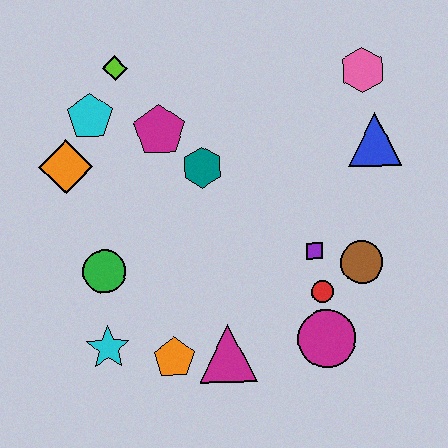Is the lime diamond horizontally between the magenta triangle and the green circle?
Yes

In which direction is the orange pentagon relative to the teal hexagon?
The orange pentagon is below the teal hexagon.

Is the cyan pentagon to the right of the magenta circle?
No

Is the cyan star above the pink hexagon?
No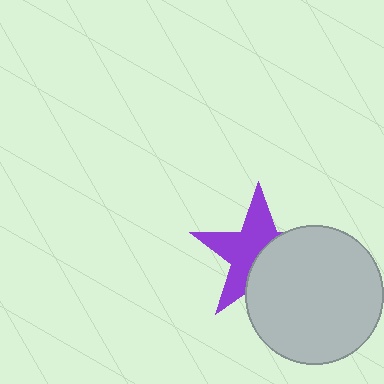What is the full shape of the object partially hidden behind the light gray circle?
The partially hidden object is a purple star.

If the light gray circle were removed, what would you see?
You would see the complete purple star.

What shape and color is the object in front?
The object in front is a light gray circle.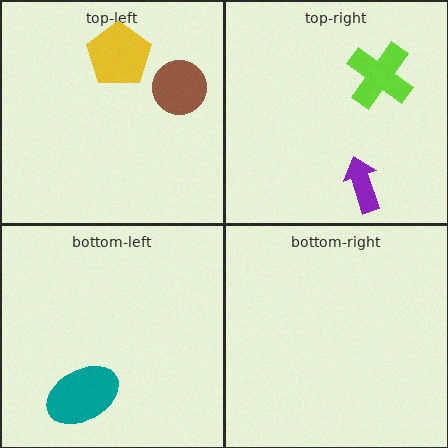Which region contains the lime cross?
The top-right region.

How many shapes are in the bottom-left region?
1.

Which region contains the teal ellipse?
The bottom-left region.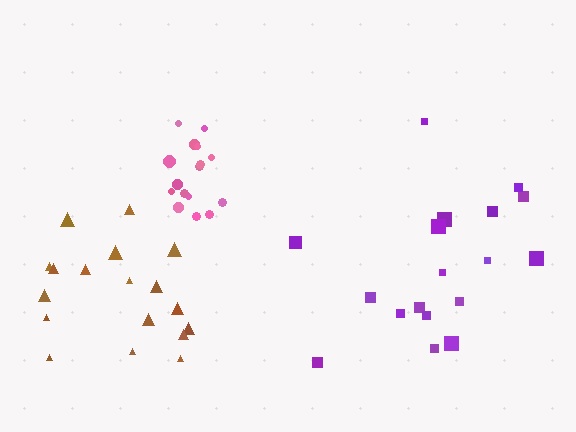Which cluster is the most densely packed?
Pink.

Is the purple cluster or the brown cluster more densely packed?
Brown.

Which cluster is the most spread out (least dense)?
Purple.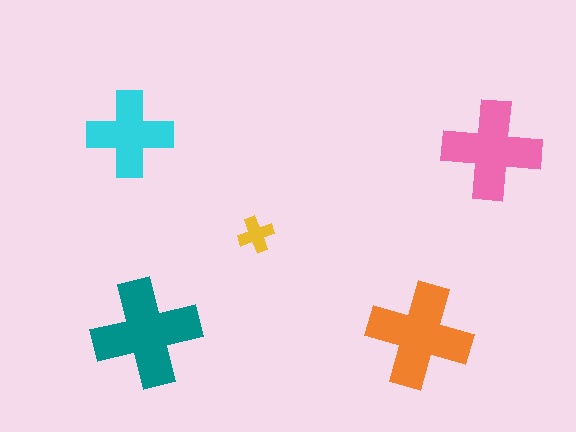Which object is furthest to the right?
The pink cross is rightmost.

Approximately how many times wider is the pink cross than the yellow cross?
About 2.5 times wider.